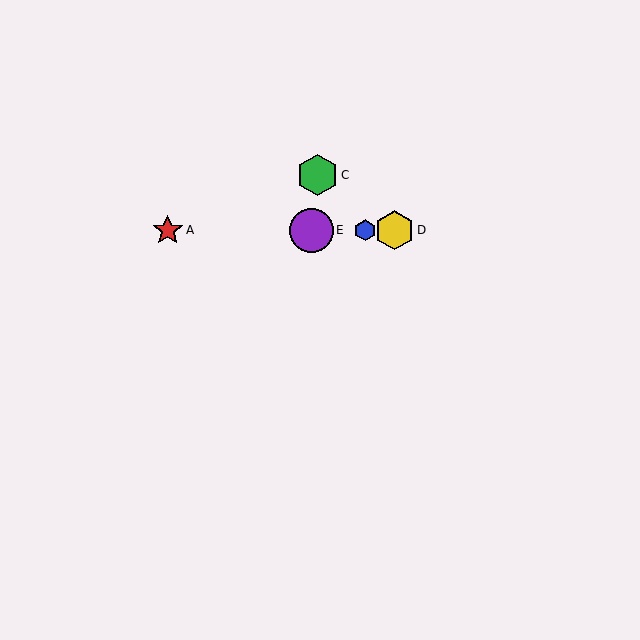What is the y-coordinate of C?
Object C is at y≈175.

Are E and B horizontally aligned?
Yes, both are at y≈230.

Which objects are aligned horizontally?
Objects A, B, D, E are aligned horizontally.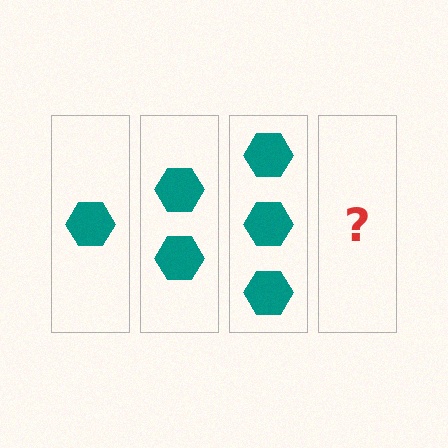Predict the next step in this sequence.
The next step is 4 hexagons.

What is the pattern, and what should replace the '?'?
The pattern is that each step adds one more hexagon. The '?' should be 4 hexagons.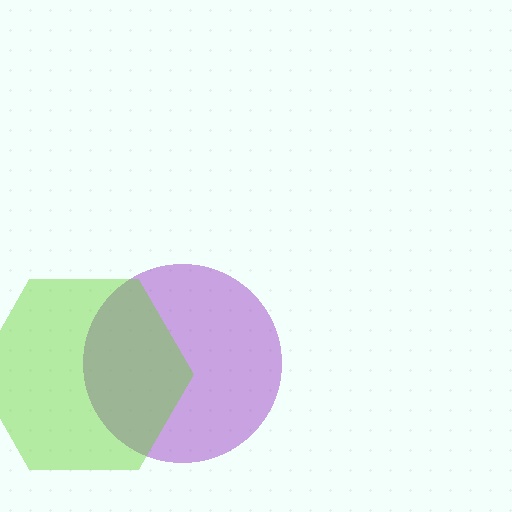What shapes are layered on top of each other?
The layered shapes are: a purple circle, a lime hexagon.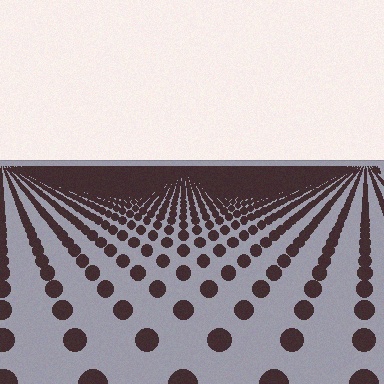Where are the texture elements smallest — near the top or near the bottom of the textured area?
Near the top.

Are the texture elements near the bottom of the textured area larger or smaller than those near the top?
Larger. Near the bottom, elements are closer to the viewer and appear at a bigger on-screen size.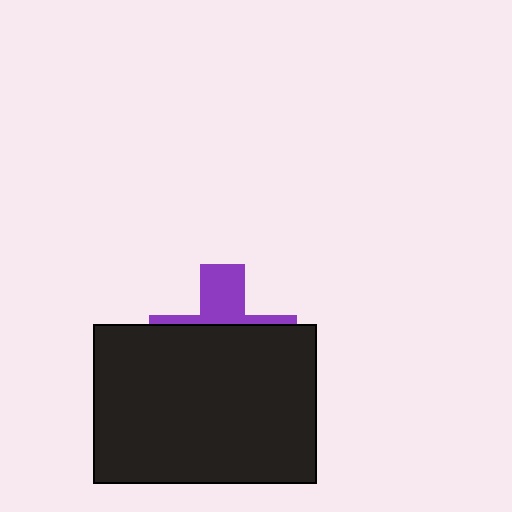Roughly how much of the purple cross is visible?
A small part of it is visible (roughly 32%).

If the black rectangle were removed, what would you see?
You would see the complete purple cross.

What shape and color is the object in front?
The object in front is a black rectangle.